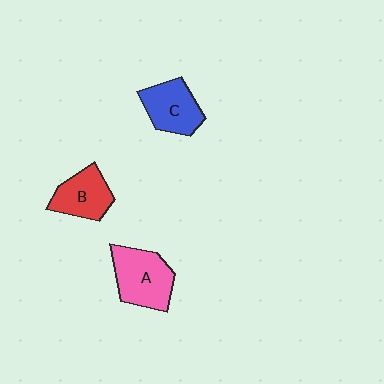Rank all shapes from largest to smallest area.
From largest to smallest: A (pink), C (blue), B (red).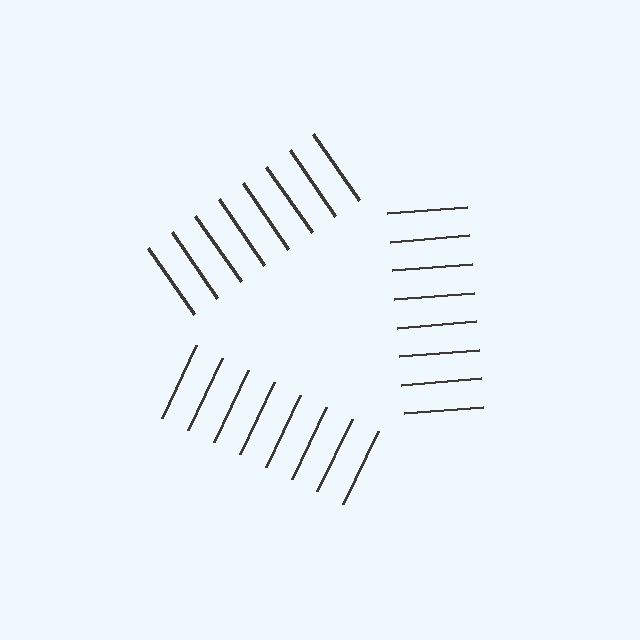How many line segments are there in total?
24 — 8 along each of the 3 edges.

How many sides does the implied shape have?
3 sides — the line-ends trace a triangle.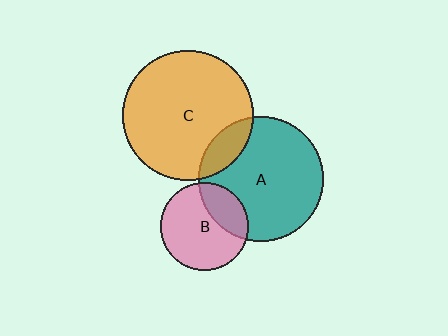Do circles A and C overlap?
Yes.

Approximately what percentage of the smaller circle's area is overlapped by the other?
Approximately 15%.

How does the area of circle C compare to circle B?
Approximately 2.2 times.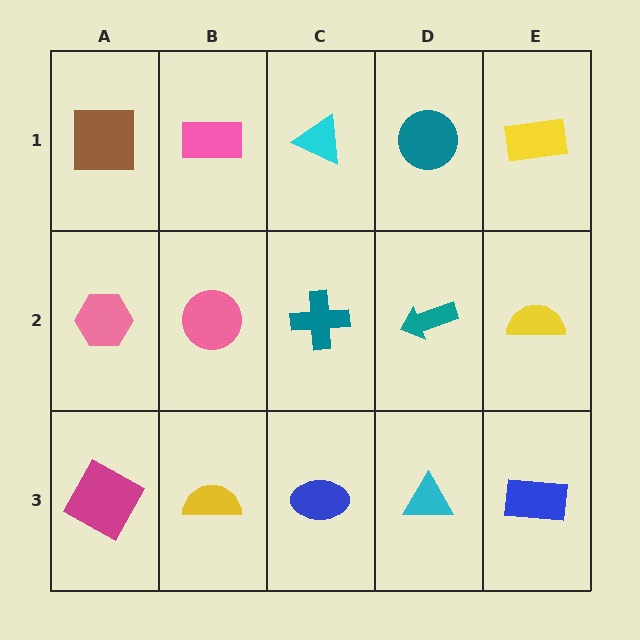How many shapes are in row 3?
5 shapes.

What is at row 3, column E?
A blue rectangle.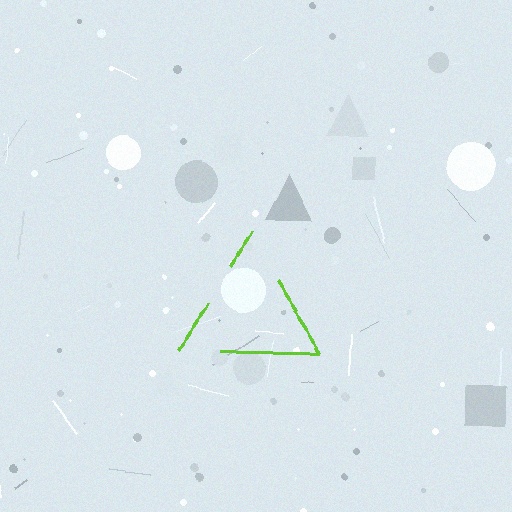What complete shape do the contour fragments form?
The contour fragments form a triangle.